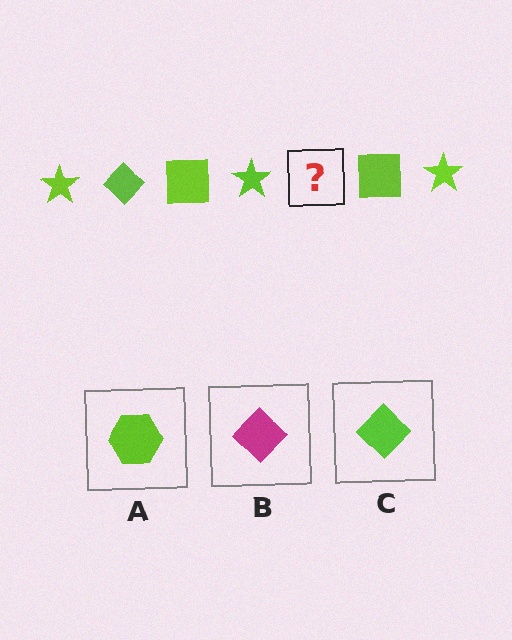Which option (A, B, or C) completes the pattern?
C.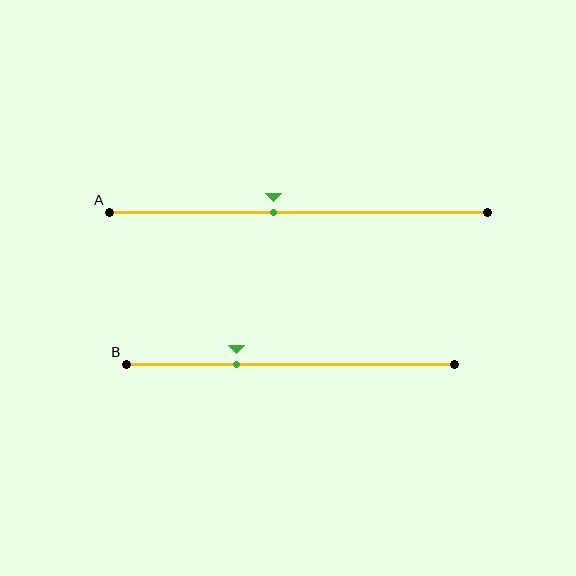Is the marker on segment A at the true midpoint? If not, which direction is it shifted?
No, the marker on segment A is shifted to the left by about 7% of the segment length.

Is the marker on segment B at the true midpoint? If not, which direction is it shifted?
No, the marker on segment B is shifted to the left by about 16% of the segment length.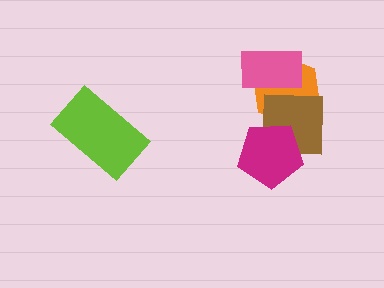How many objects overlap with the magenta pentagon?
1 object overlaps with the magenta pentagon.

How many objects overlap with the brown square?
3 objects overlap with the brown square.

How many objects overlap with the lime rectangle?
0 objects overlap with the lime rectangle.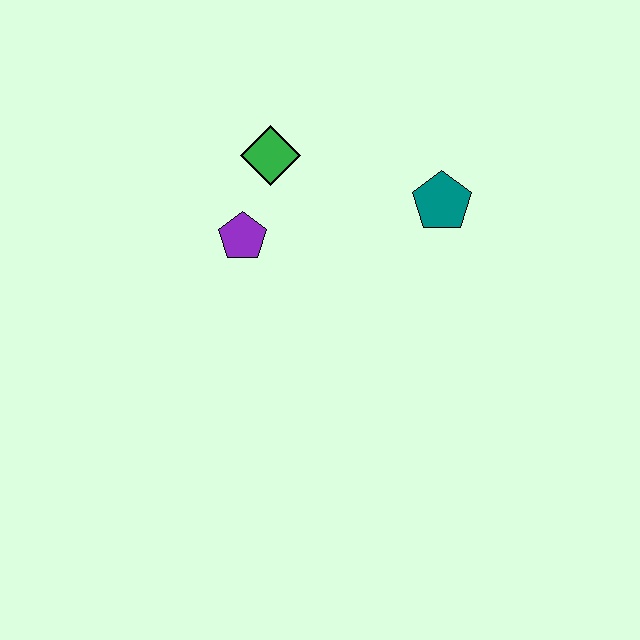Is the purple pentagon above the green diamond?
No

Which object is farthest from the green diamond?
The teal pentagon is farthest from the green diamond.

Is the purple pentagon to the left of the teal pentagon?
Yes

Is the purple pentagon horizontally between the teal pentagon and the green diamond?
No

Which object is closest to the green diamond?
The purple pentagon is closest to the green diamond.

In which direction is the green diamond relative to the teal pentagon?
The green diamond is to the left of the teal pentagon.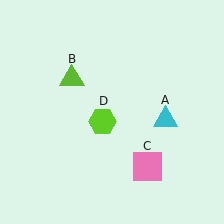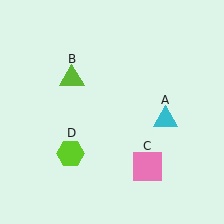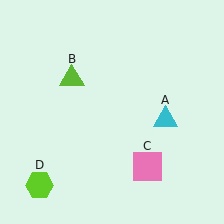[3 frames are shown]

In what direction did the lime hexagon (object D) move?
The lime hexagon (object D) moved down and to the left.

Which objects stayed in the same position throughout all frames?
Cyan triangle (object A) and lime triangle (object B) and pink square (object C) remained stationary.